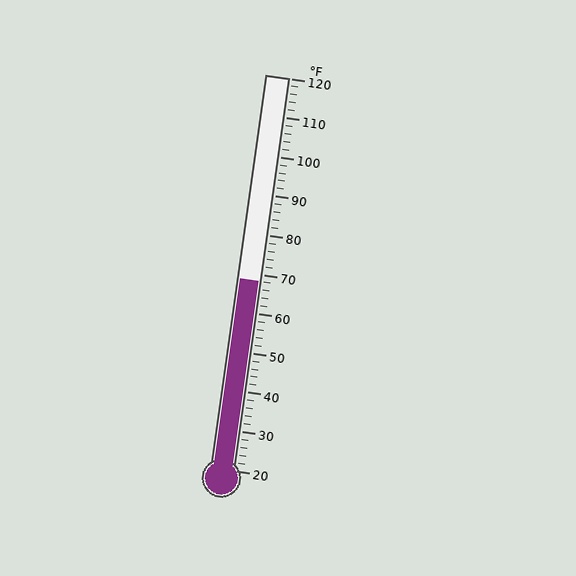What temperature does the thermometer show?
The thermometer shows approximately 68°F.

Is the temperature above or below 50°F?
The temperature is above 50°F.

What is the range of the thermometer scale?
The thermometer scale ranges from 20°F to 120°F.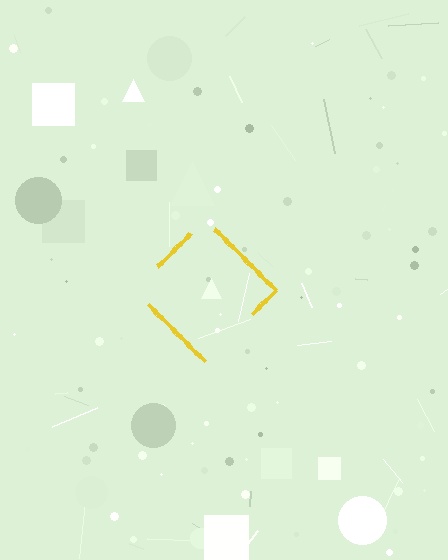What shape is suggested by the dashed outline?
The dashed outline suggests a diamond.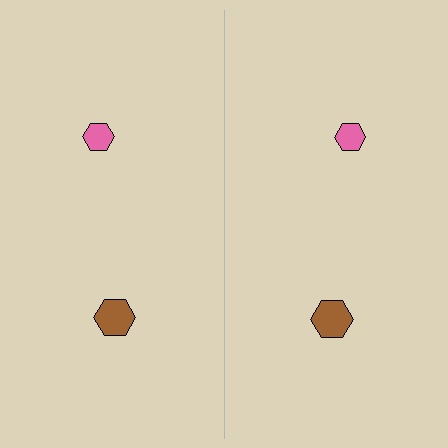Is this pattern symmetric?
Yes, this pattern has bilateral (reflection) symmetry.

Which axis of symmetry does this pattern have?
The pattern has a vertical axis of symmetry running through the center of the image.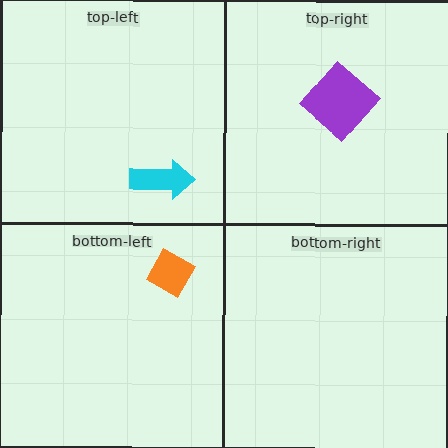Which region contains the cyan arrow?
The top-left region.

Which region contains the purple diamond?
The top-right region.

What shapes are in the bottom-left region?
The orange diamond.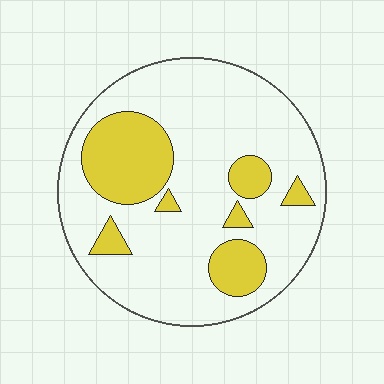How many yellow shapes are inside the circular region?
7.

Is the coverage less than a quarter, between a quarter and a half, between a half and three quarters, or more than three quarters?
Less than a quarter.